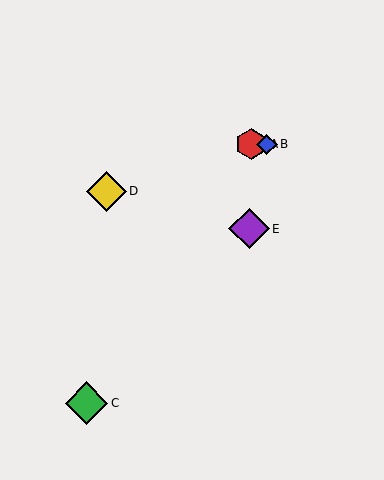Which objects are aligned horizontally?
Objects A, B are aligned horizontally.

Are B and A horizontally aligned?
Yes, both are at y≈144.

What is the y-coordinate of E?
Object E is at y≈229.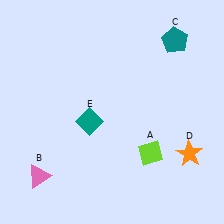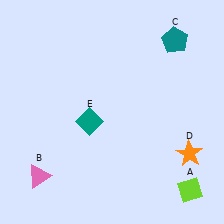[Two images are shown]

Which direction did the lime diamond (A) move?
The lime diamond (A) moved right.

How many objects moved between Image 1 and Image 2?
1 object moved between the two images.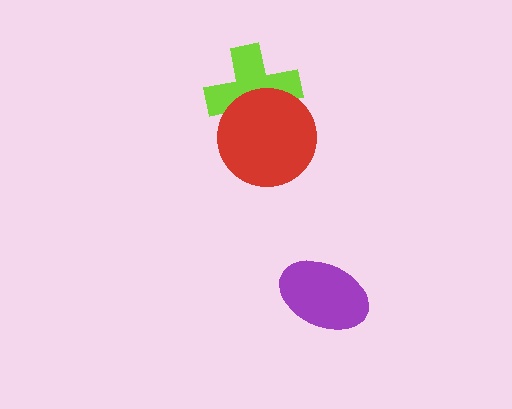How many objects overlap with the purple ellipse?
0 objects overlap with the purple ellipse.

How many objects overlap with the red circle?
1 object overlaps with the red circle.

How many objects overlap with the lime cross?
1 object overlaps with the lime cross.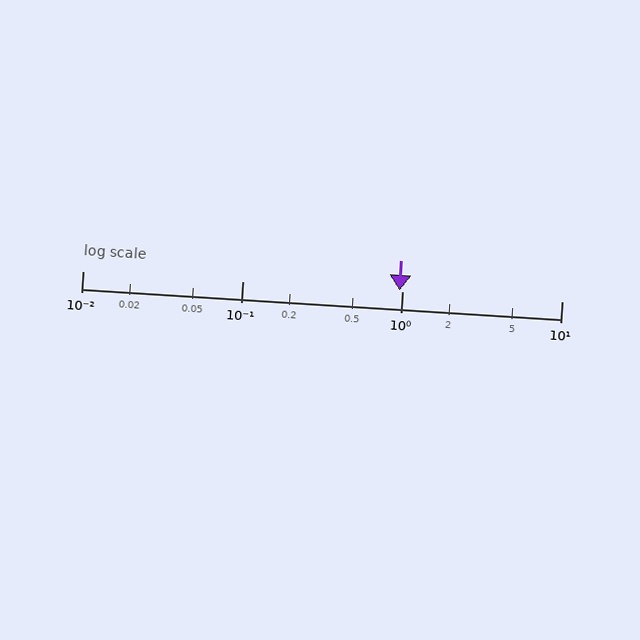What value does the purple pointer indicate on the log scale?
The pointer indicates approximately 0.96.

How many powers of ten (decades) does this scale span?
The scale spans 3 decades, from 0.01 to 10.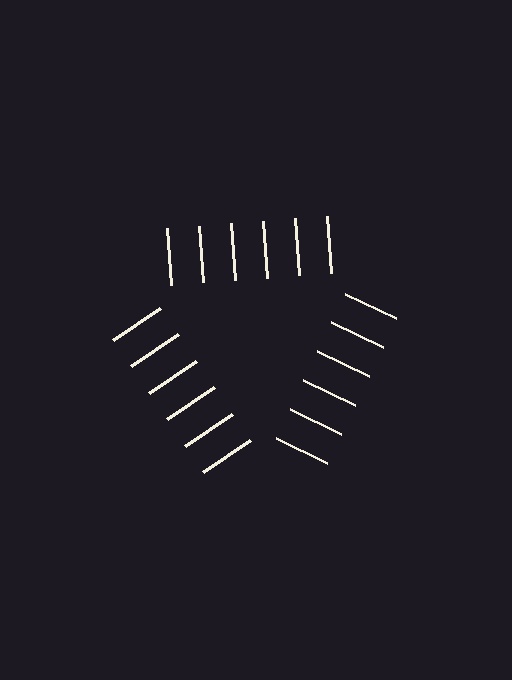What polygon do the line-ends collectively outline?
An illusory triangle — the line segments terminate on its edges but no continuous stroke is drawn.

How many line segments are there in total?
18 — 6 along each of the 3 edges.